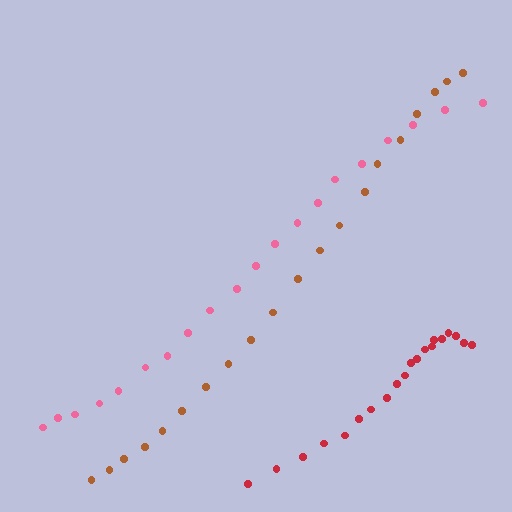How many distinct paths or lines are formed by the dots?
There are 3 distinct paths.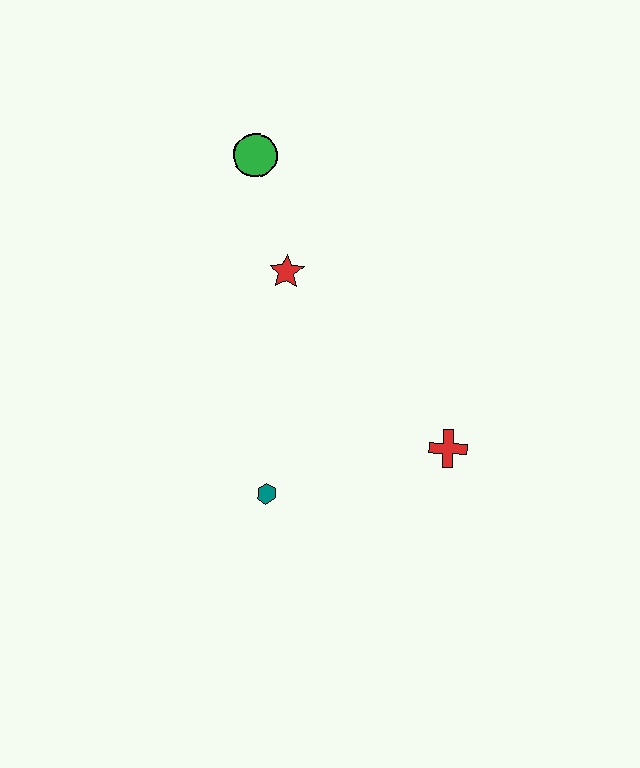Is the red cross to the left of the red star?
No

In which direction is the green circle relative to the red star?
The green circle is above the red star.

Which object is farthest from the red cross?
The green circle is farthest from the red cross.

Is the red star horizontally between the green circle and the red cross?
Yes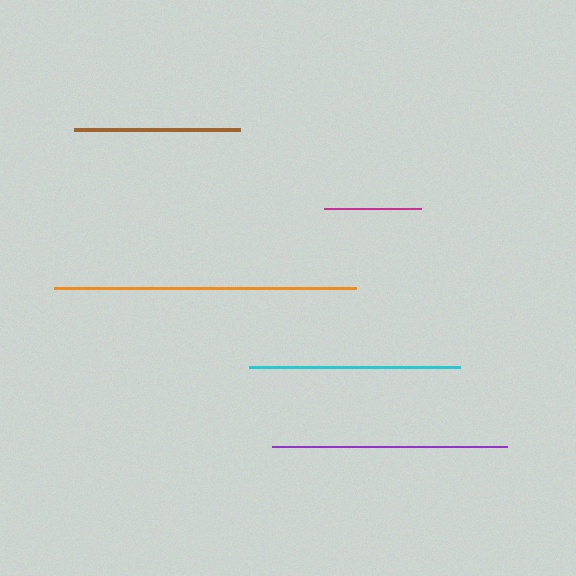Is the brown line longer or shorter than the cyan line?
The cyan line is longer than the brown line.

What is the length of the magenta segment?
The magenta segment is approximately 97 pixels long.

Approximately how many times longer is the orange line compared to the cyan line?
The orange line is approximately 1.4 times the length of the cyan line.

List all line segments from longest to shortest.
From longest to shortest: orange, purple, cyan, brown, magenta.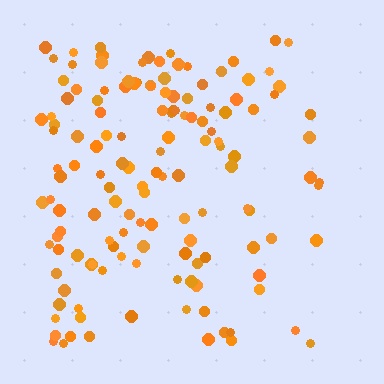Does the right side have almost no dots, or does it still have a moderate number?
Still a moderate number, just noticeably fewer than the left.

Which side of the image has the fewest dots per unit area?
The right.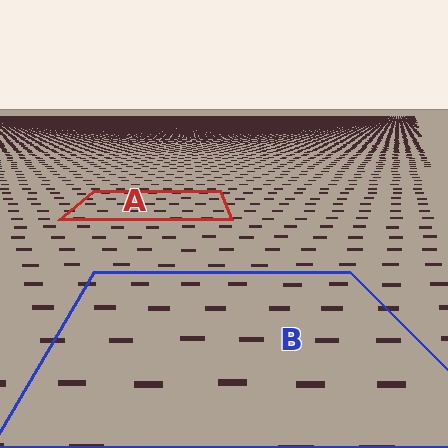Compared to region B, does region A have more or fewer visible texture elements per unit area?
Region A has more texture elements per unit area — they are packed more densely because it is farther away.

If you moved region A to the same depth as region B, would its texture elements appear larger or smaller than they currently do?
They would appear larger. At a closer depth, the same texture elements are projected at a bigger on-screen size.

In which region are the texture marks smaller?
The texture marks are smaller in region A, because it is farther away.